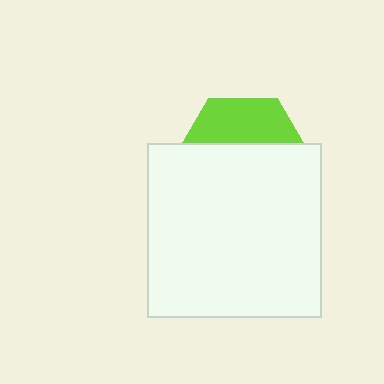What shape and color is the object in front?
The object in front is a white square.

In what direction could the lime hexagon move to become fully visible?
The lime hexagon could move up. That would shift it out from behind the white square entirely.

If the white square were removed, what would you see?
You would see the complete lime hexagon.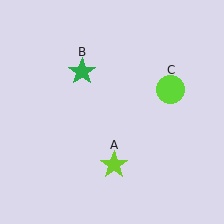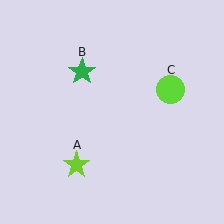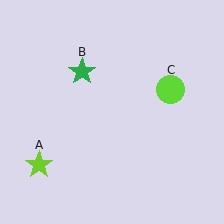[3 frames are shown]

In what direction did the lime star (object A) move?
The lime star (object A) moved left.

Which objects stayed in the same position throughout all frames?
Green star (object B) and lime circle (object C) remained stationary.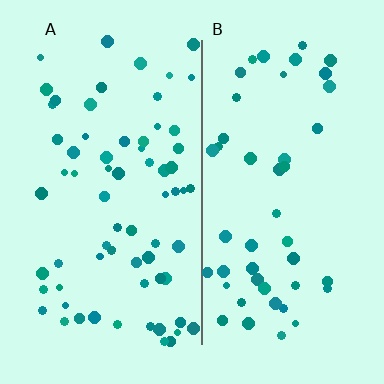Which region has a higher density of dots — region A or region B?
A (the left).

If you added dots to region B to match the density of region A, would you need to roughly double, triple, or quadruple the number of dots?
Approximately double.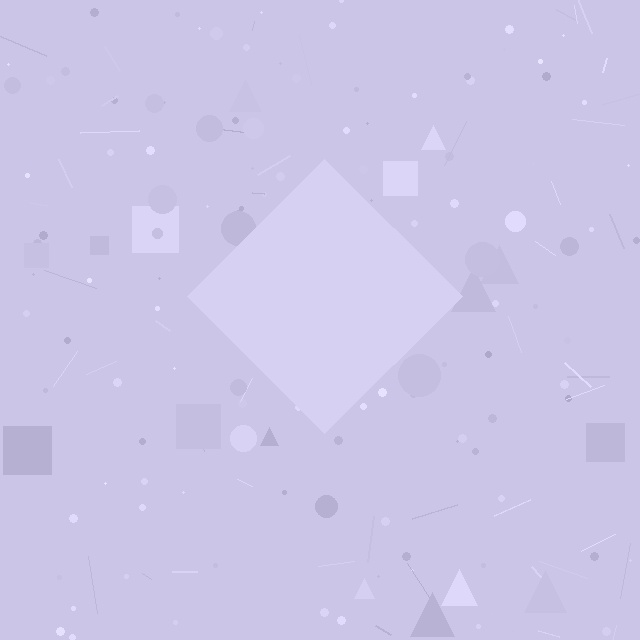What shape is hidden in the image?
A diamond is hidden in the image.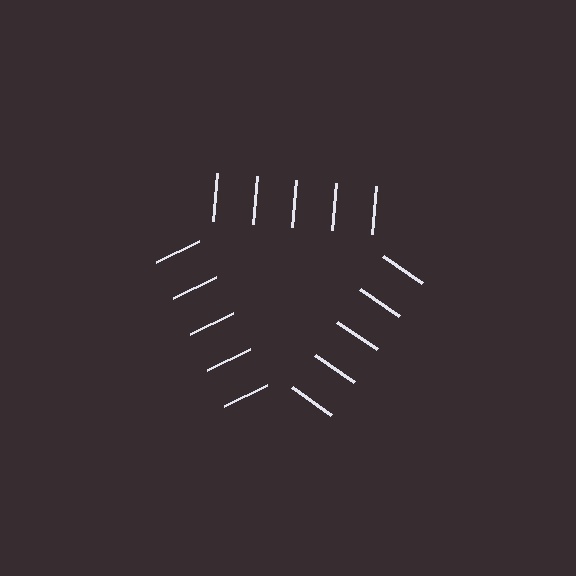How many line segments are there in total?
15 — 5 along each of the 3 edges.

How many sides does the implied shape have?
3 sides — the line-ends trace a triangle.